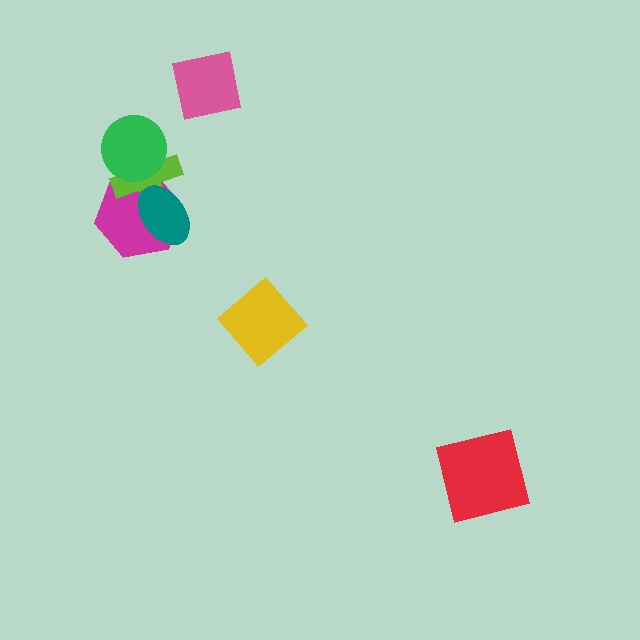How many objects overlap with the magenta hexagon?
3 objects overlap with the magenta hexagon.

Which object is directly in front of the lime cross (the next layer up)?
The green circle is directly in front of the lime cross.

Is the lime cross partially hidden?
Yes, it is partially covered by another shape.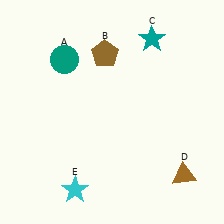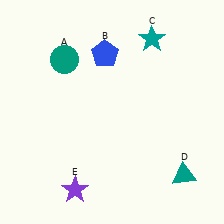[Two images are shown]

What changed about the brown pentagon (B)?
In Image 1, B is brown. In Image 2, it changed to blue.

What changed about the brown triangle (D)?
In Image 1, D is brown. In Image 2, it changed to teal.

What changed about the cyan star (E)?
In Image 1, E is cyan. In Image 2, it changed to purple.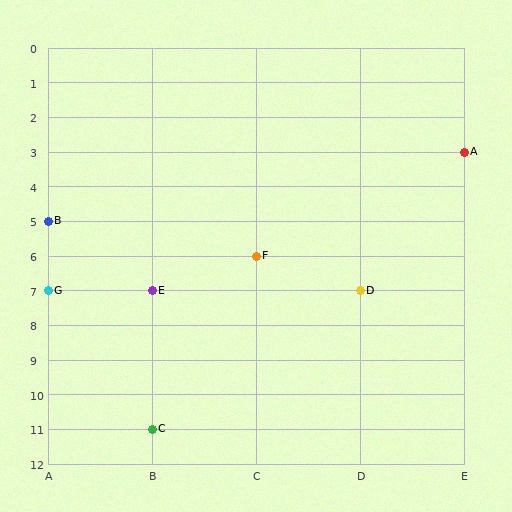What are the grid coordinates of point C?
Point C is at grid coordinates (B, 11).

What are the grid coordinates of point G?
Point G is at grid coordinates (A, 7).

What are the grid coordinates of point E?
Point E is at grid coordinates (B, 7).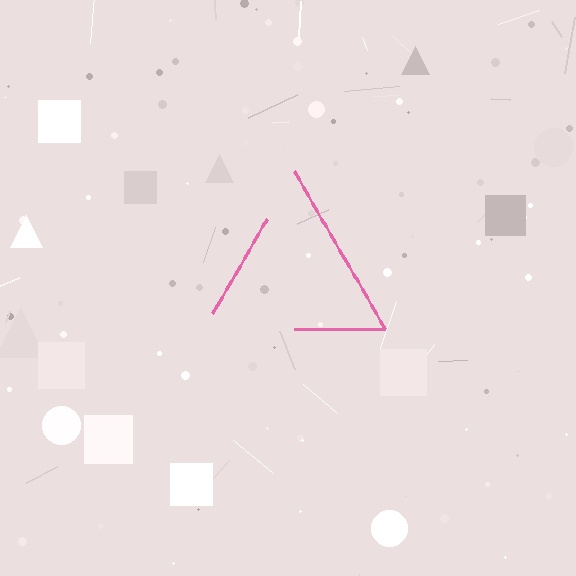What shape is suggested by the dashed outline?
The dashed outline suggests a triangle.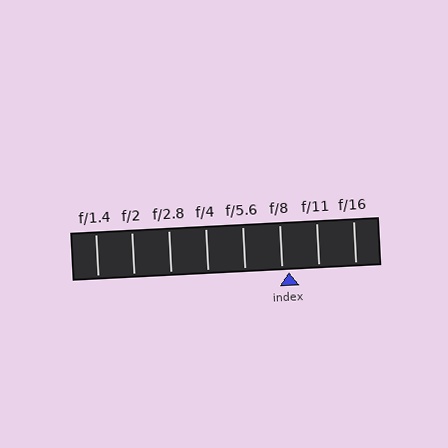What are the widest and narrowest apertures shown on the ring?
The widest aperture shown is f/1.4 and the narrowest is f/16.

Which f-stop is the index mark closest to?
The index mark is closest to f/8.